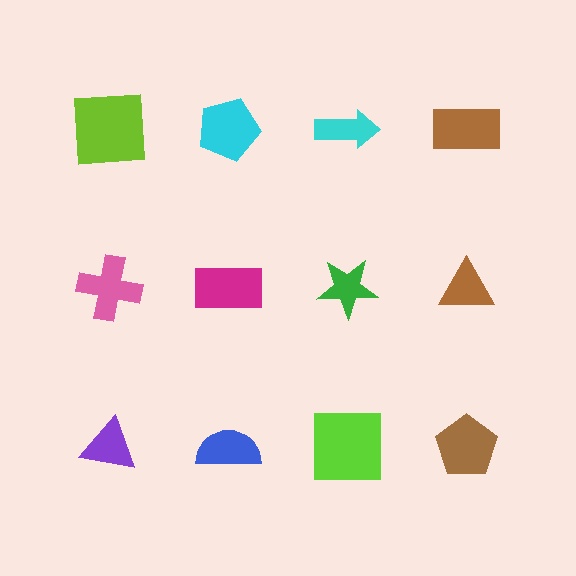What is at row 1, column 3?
A cyan arrow.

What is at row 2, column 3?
A green star.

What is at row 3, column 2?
A blue semicircle.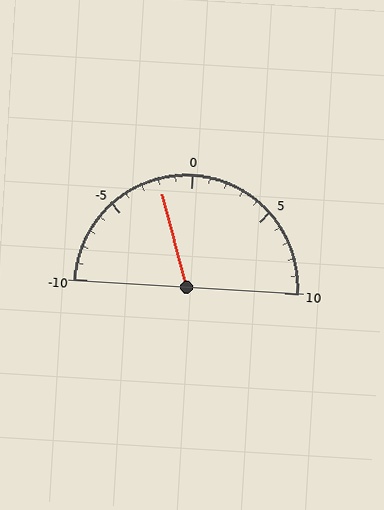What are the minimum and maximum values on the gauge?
The gauge ranges from -10 to 10.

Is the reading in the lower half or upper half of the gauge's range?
The reading is in the lower half of the range (-10 to 10).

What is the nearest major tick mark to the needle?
The nearest major tick mark is 0.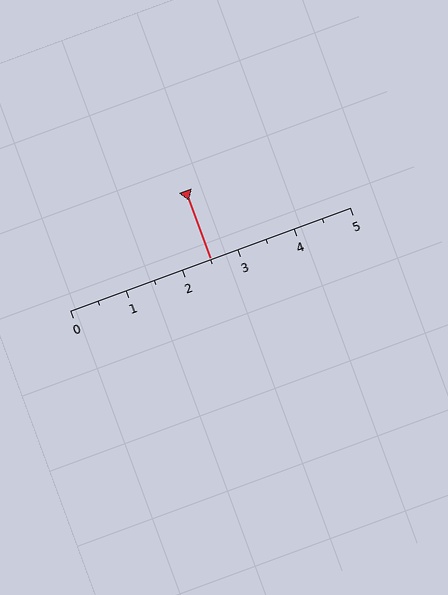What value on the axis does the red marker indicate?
The marker indicates approximately 2.5.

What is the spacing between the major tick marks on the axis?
The major ticks are spaced 1 apart.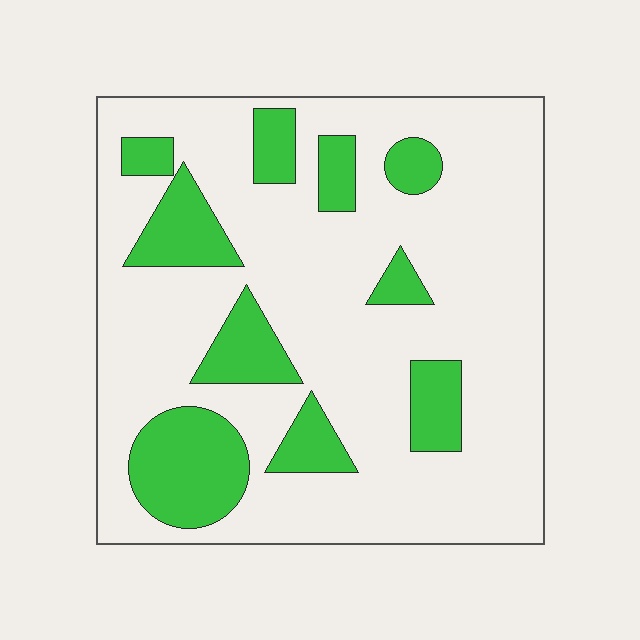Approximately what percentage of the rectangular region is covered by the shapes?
Approximately 25%.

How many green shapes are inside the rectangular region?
10.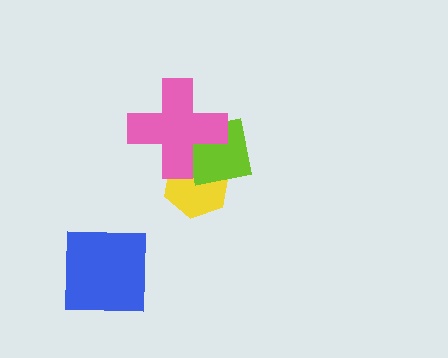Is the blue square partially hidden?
No, no other shape covers it.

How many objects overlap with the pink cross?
2 objects overlap with the pink cross.